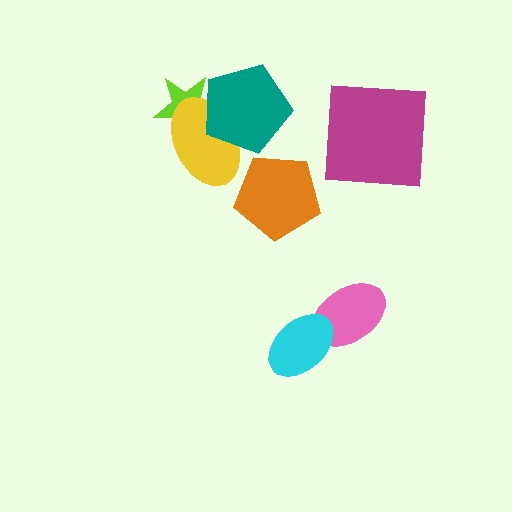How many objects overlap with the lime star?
2 objects overlap with the lime star.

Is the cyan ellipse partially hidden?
No, no other shape covers it.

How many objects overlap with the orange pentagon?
0 objects overlap with the orange pentagon.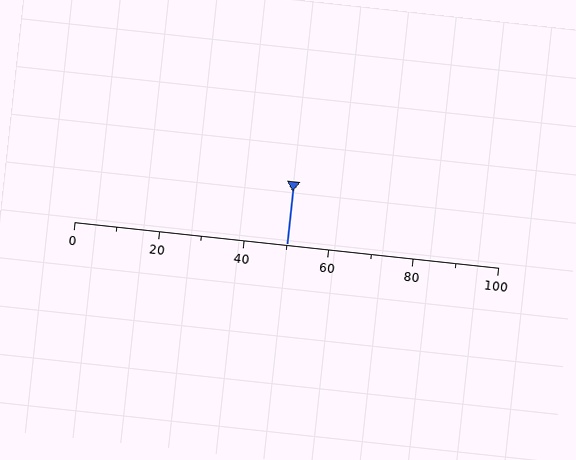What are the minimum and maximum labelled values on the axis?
The axis runs from 0 to 100.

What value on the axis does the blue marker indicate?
The marker indicates approximately 50.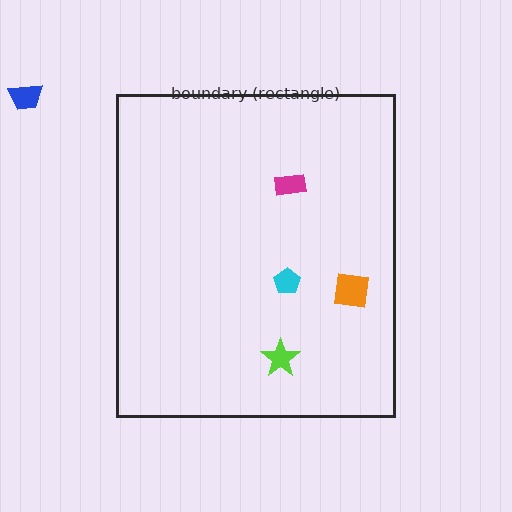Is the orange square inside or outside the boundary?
Inside.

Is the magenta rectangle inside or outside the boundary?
Inside.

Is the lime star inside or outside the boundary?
Inside.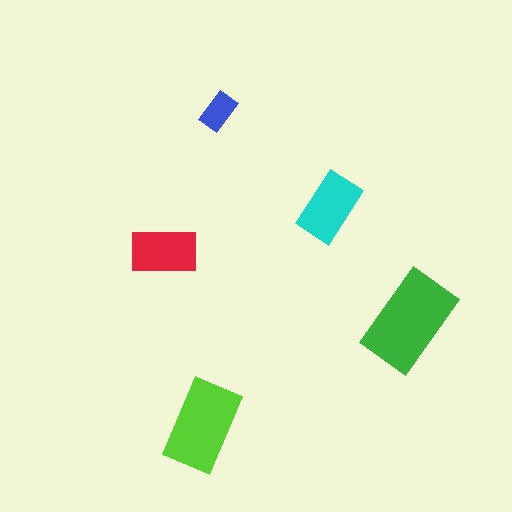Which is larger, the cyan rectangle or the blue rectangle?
The cyan one.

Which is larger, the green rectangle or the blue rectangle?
The green one.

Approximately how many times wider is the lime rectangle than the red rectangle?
About 1.5 times wider.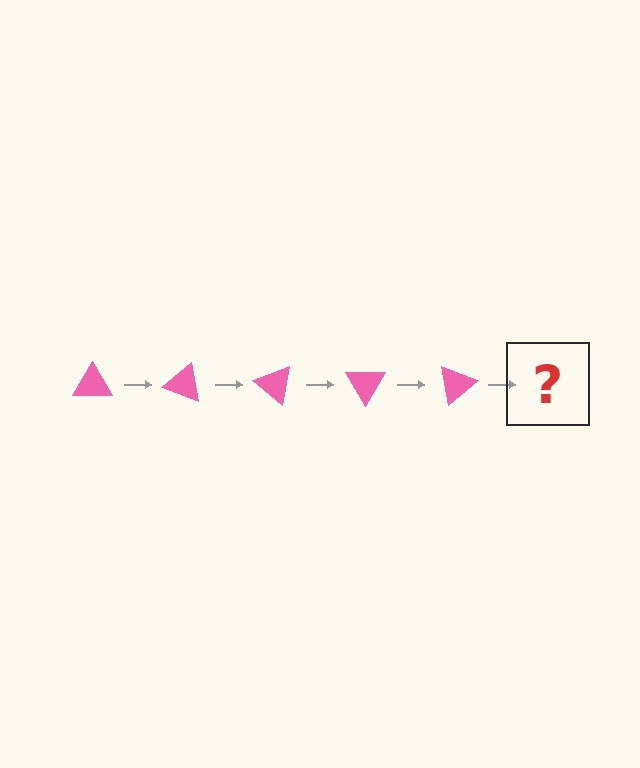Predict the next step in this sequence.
The next step is a pink triangle rotated 100 degrees.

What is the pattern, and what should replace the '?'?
The pattern is that the triangle rotates 20 degrees each step. The '?' should be a pink triangle rotated 100 degrees.